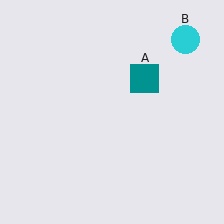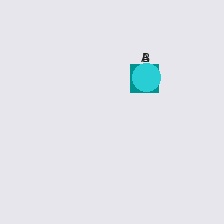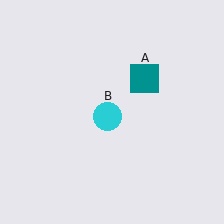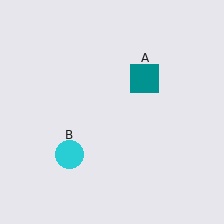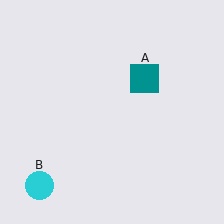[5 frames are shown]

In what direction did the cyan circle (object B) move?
The cyan circle (object B) moved down and to the left.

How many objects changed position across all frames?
1 object changed position: cyan circle (object B).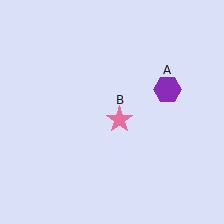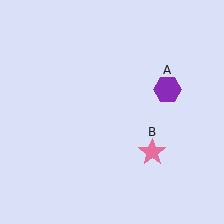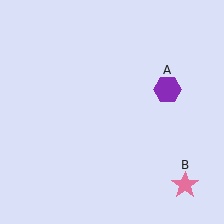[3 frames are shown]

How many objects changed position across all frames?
1 object changed position: pink star (object B).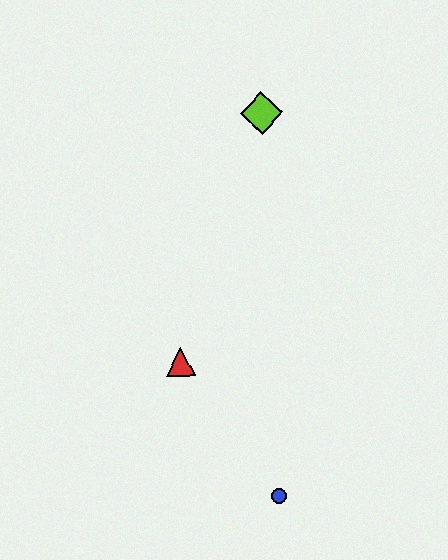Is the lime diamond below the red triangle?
No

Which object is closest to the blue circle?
The red triangle is closest to the blue circle.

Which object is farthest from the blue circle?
The lime diamond is farthest from the blue circle.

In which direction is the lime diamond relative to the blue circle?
The lime diamond is above the blue circle.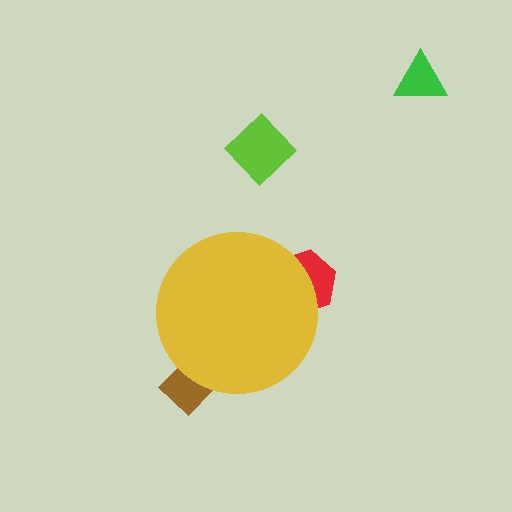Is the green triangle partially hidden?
No, the green triangle is fully visible.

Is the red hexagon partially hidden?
Yes, the red hexagon is partially hidden behind the yellow circle.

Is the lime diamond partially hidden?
No, the lime diamond is fully visible.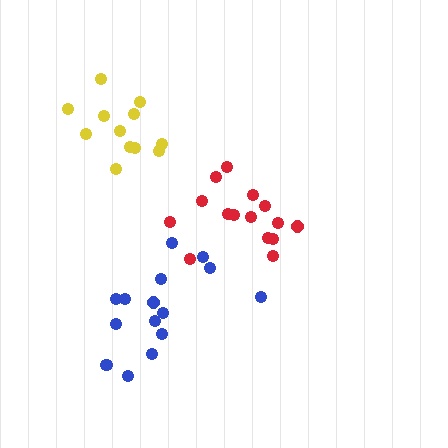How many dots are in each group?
Group 1: 12 dots, Group 2: 15 dots, Group 3: 15 dots (42 total).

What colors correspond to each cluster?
The clusters are colored: yellow, blue, red.